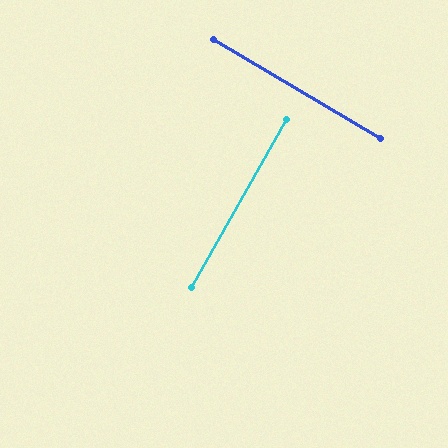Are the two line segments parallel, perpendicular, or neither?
Perpendicular — they meet at approximately 89°.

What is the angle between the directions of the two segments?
Approximately 89 degrees.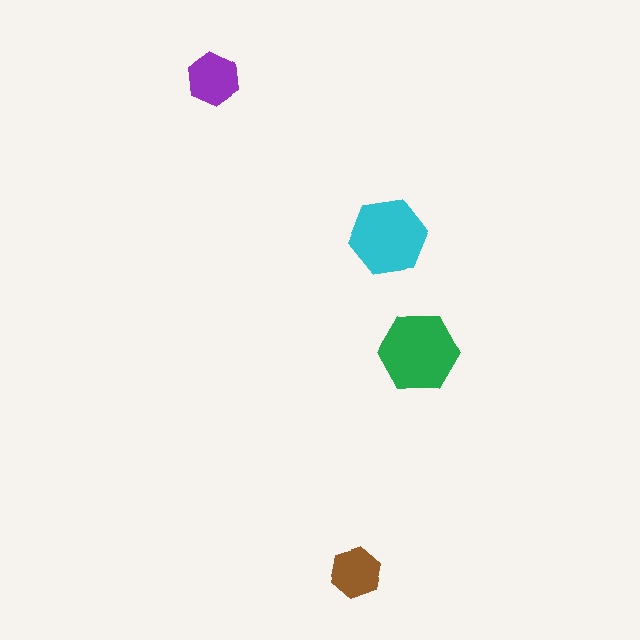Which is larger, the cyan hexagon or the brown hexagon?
The cyan one.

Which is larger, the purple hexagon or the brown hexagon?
The purple one.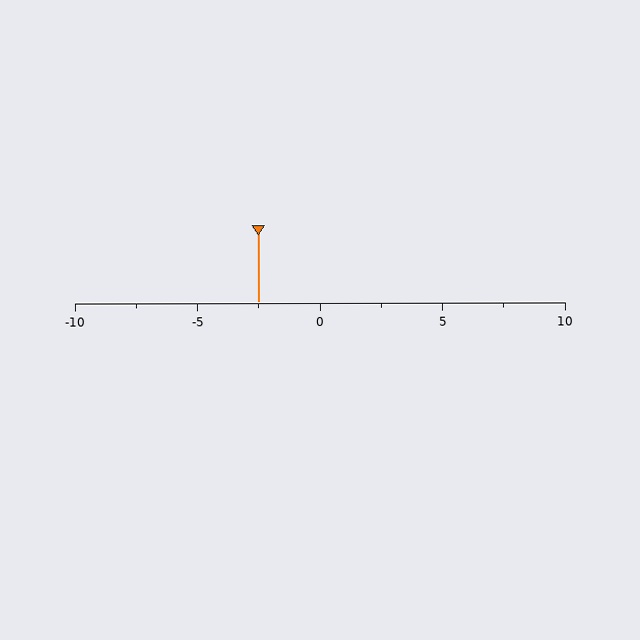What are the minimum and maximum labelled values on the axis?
The axis runs from -10 to 10.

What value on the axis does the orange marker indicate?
The marker indicates approximately -2.5.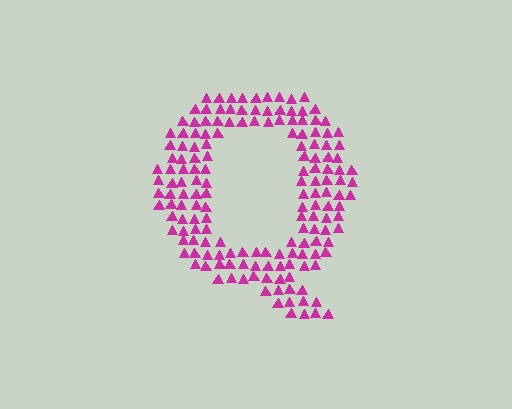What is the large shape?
The large shape is the letter Q.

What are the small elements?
The small elements are triangles.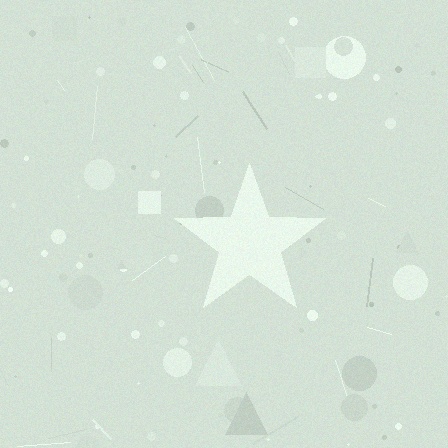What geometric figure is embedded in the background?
A star is embedded in the background.